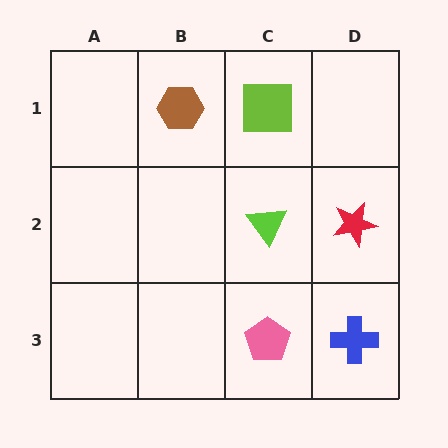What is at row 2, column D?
A red star.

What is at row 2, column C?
A lime triangle.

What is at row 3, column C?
A pink pentagon.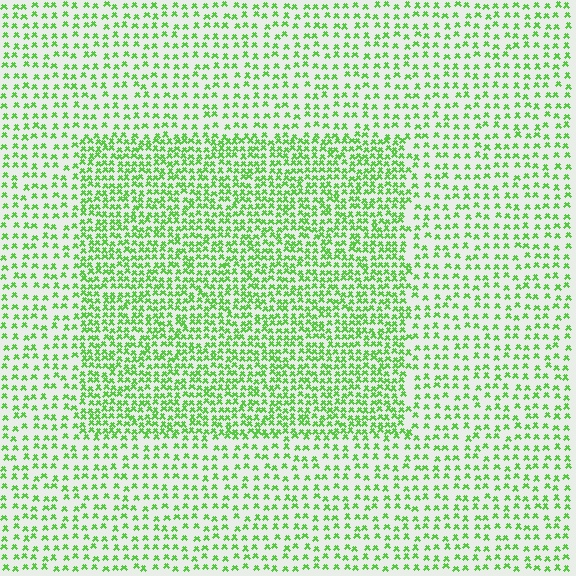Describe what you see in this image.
The image contains small lime elements arranged at two different densities. A rectangle-shaped region is visible where the elements are more densely packed than the surrounding area.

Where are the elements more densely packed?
The elements are more densely packed inside the rectangle boundary.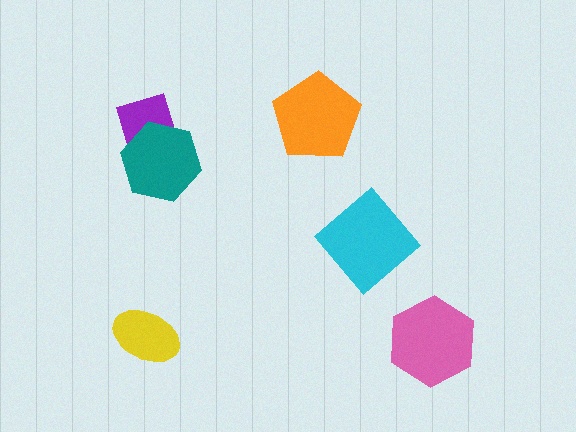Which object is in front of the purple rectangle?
The teal hexagon is in front of the purple rectangle.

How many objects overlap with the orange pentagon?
0 objects overlap with the orange pentagon.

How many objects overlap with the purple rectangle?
1 object overlaps with the purple rectangle.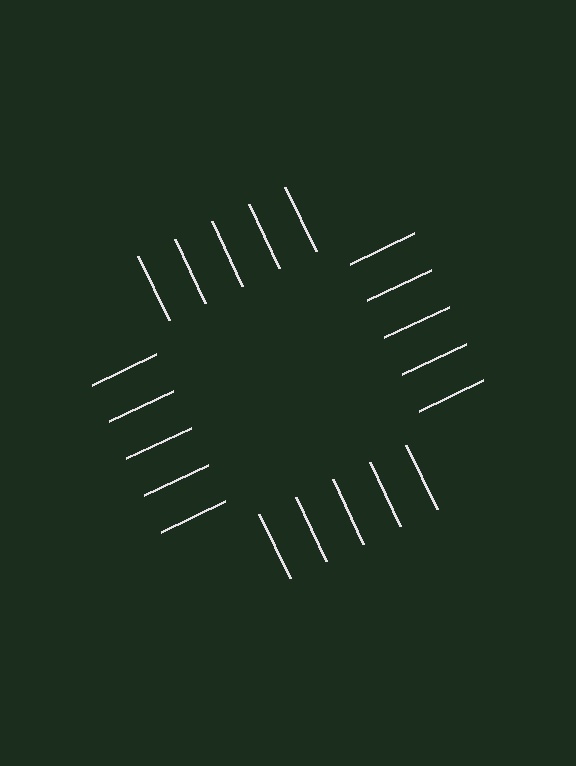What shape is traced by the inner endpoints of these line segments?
An illusory square — the line segments terminate on its edges but no continuous stroke is drawn.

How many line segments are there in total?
20 — 5 along each of the 4 edges.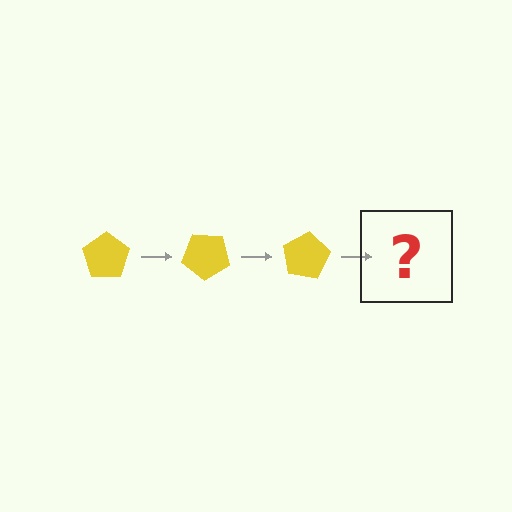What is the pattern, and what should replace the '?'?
The pattern is that the pentagon rotates 40 degrees each step. The '?' should be a yellow pentagon rotated 120 degrees.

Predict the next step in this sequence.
The next step is a yellow pentagon rotated 120 degrees.